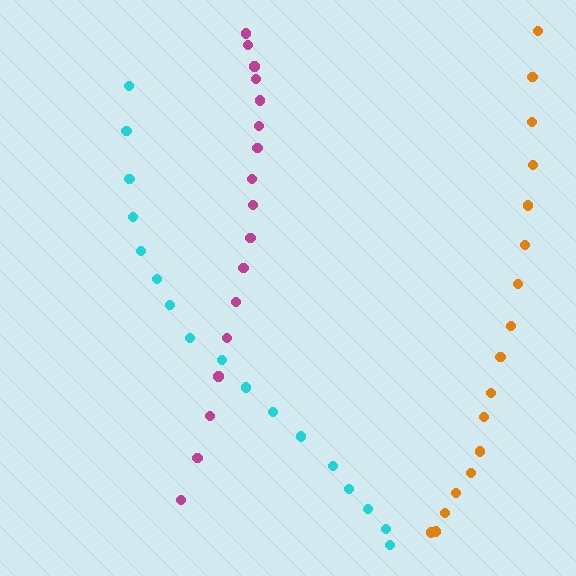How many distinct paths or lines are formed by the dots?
There are 3 distinct paths.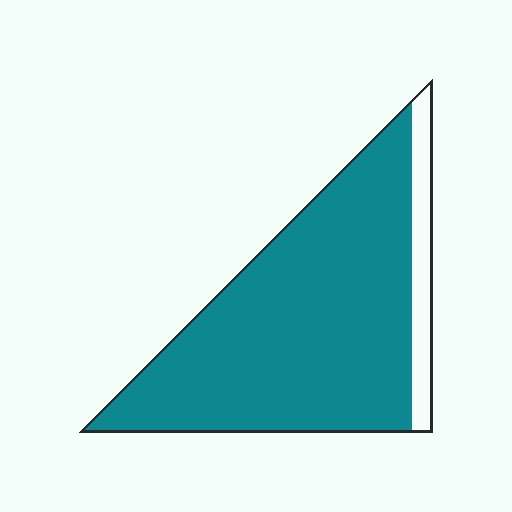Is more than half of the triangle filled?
Yes.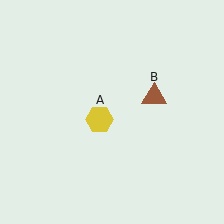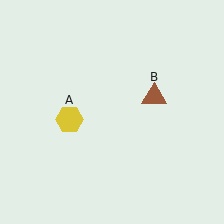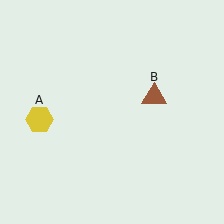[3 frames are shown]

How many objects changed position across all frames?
1 object changed position: yellow hexagon (object A).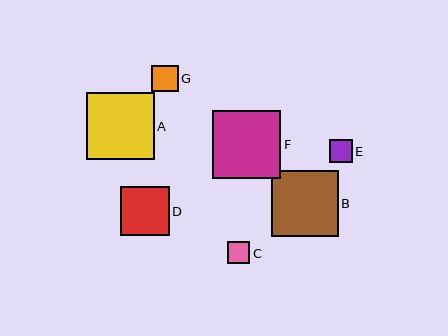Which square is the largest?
Square F is the largest with a size of approximately 68 pixels.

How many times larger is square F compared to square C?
Square F is approximately 3.1 times the size of square C.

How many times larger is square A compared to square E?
Square A is approximately 2.9 times the size of square E.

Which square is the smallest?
Square C is the smallest with a size of approximately 22 pixels.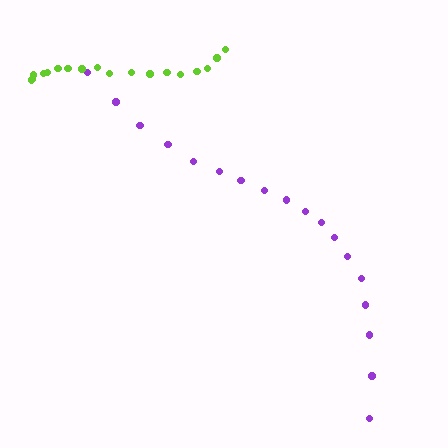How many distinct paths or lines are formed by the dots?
There are 2 distinct paths.